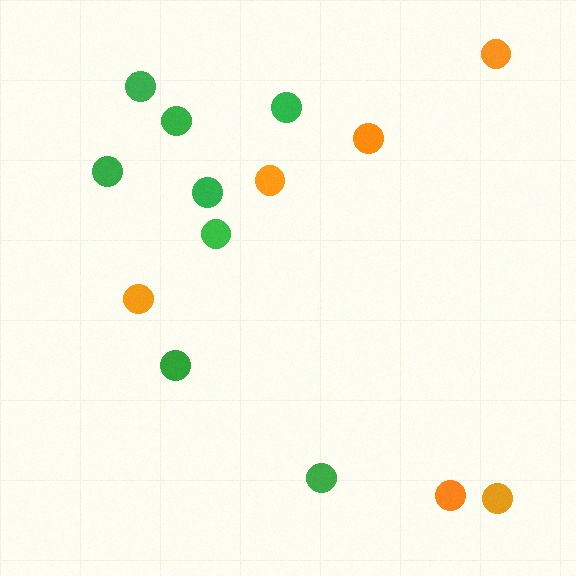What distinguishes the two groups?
There are 2 groups: one group of green circles (8) and one group of orange circles (6).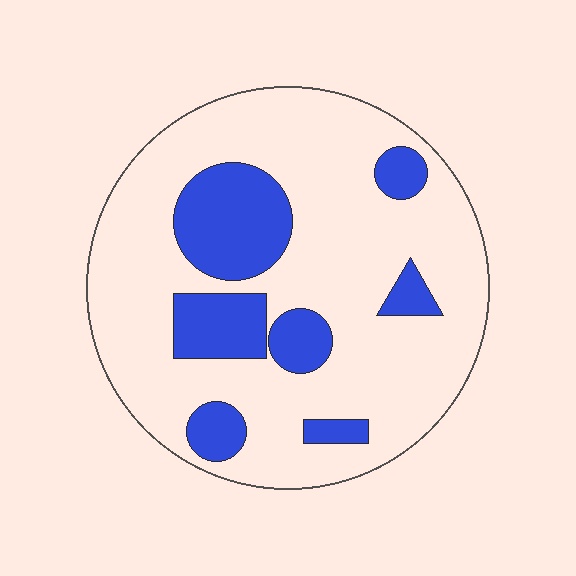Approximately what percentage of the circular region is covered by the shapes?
Approximately 25%.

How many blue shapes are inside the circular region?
7.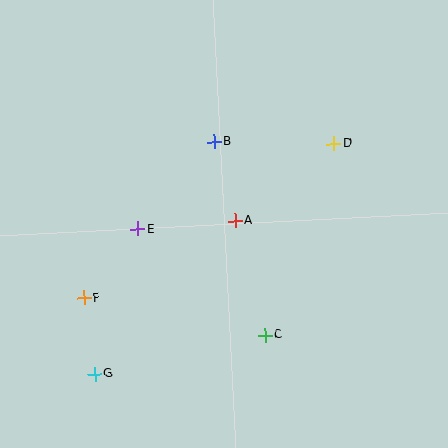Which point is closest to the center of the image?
Point A at (235, 220) is closest to the center.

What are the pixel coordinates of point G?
Point G is at (95, 374).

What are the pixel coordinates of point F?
Point F is at (84, 298).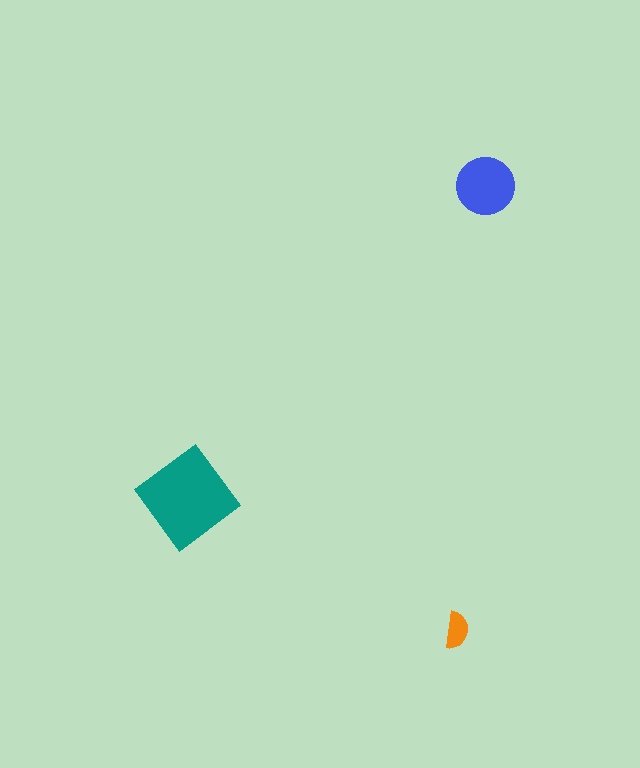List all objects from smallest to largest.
The orange semicircle, the blue circle, the teal diamond.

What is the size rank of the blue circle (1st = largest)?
2nd.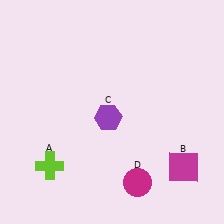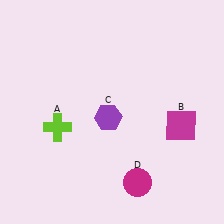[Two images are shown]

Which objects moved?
The objects that moved are: the lime cross (A), the magenta square (B).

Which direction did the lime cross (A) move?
The lime cross (A) moved up.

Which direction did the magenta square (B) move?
The magenta square (B) moved up.